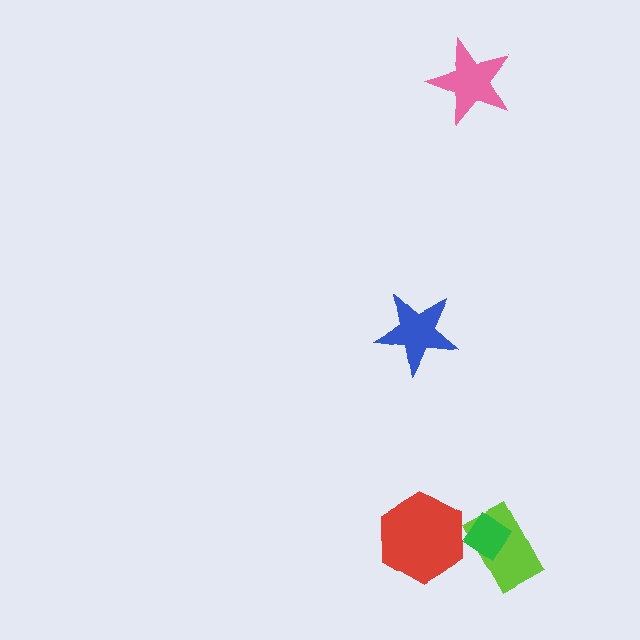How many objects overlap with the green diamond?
1 object overlaps with the green diamond.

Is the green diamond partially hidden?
No, no other shape covers it.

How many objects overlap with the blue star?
0 objects overlap with the blue star.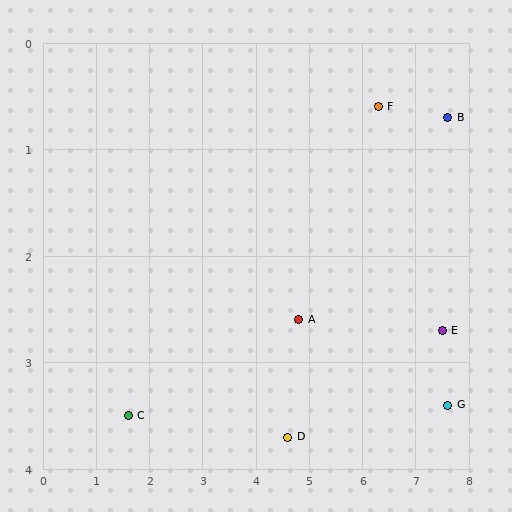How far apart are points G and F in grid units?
Points G and F are about 3.1 grid units apart.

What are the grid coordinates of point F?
Point F is at approximately (6.3, 0.6).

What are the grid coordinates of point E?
Point E is at approximately (7.5, 2.7).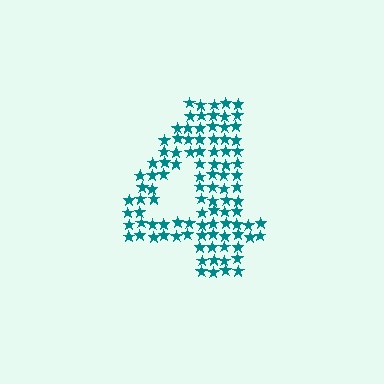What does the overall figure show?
The overall figure shows the digit 4.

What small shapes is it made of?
It is made of small stars.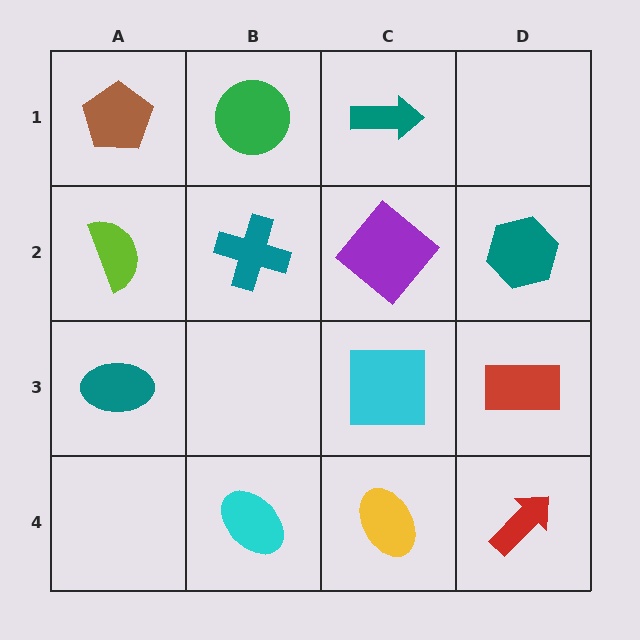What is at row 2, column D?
A teal hexagon.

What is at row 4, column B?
A cyan ellipse.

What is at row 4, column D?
A red arrow.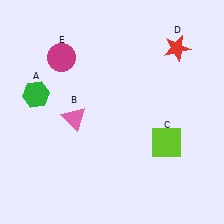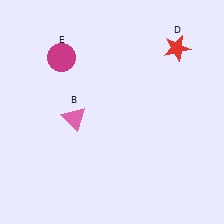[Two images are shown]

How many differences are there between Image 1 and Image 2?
There are 2 differences between the two images.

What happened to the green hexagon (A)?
The green hexagon (A) was removed in Image 2. It was in the top-left area of Image 1.